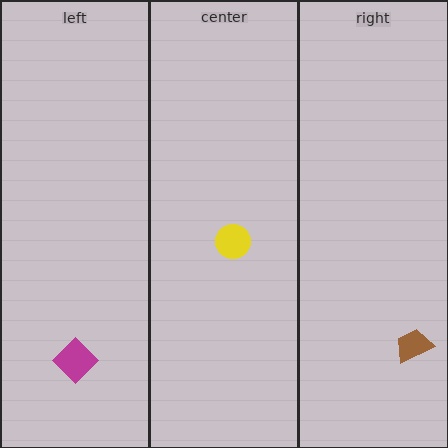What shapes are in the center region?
The yellow circle.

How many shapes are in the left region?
1.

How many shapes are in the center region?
1.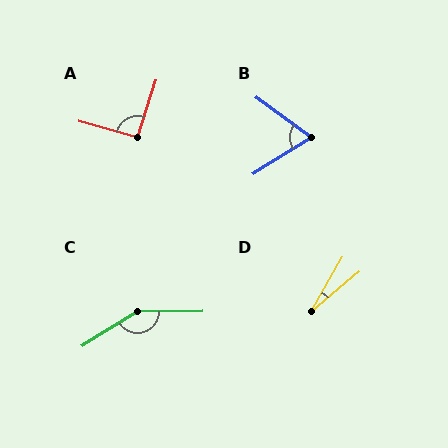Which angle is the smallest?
D, at approximately 20 degrees.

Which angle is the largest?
C, at approximately 149 degrees.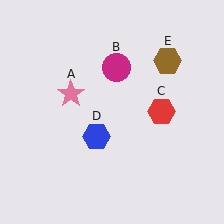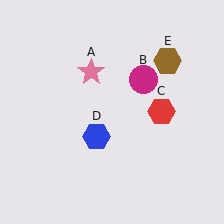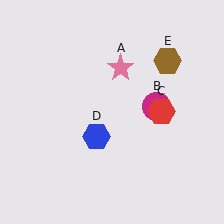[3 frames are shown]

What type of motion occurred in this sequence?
The pink star (object A), magenta circle (object B) rotated clockwise around the center of the scene.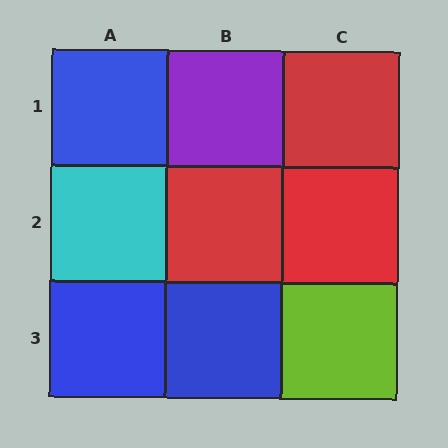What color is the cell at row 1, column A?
Blue.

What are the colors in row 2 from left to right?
Cyan, red, red.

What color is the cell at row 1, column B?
Purple.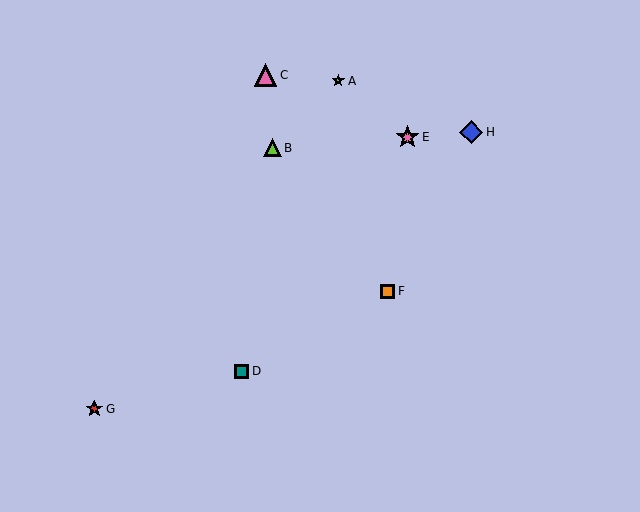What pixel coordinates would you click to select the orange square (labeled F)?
Click at (388, 291) to select the orange square F.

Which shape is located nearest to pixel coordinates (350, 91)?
The lime star (labeled A) at (338, 81) is nearest to that location.